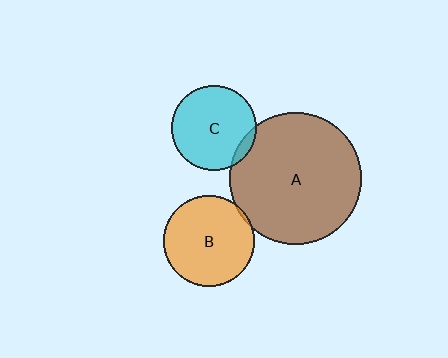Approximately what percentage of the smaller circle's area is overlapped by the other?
Approximately 5%.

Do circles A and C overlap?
Yes.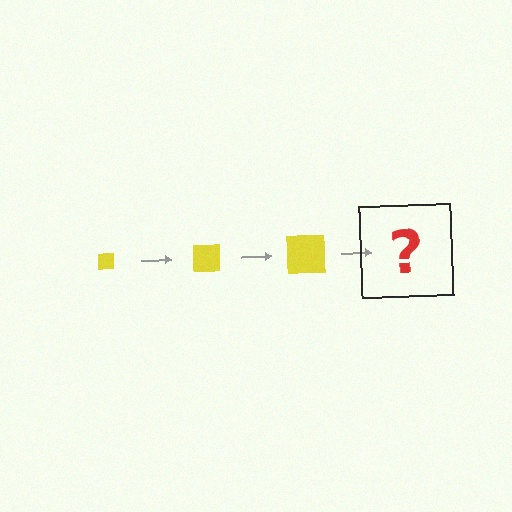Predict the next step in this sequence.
The next step is a yellow square, larger than the previous one.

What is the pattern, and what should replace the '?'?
The pattern is that the square gets progressively larger each step. The '?' should be a yellow square, larger than the previous one.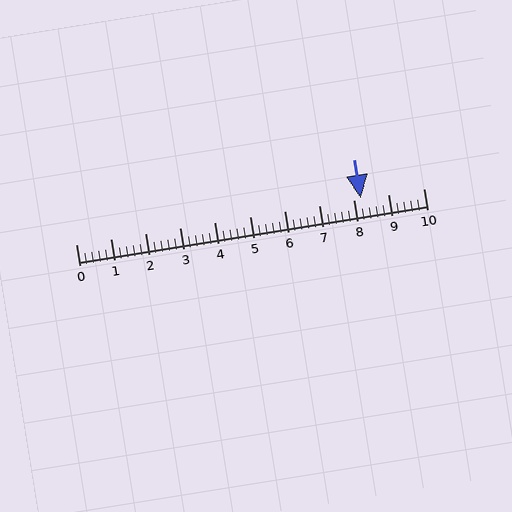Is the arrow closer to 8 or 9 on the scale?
The arrow is closer to 8.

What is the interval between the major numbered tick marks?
The major tick marks are spaced 1 units apart.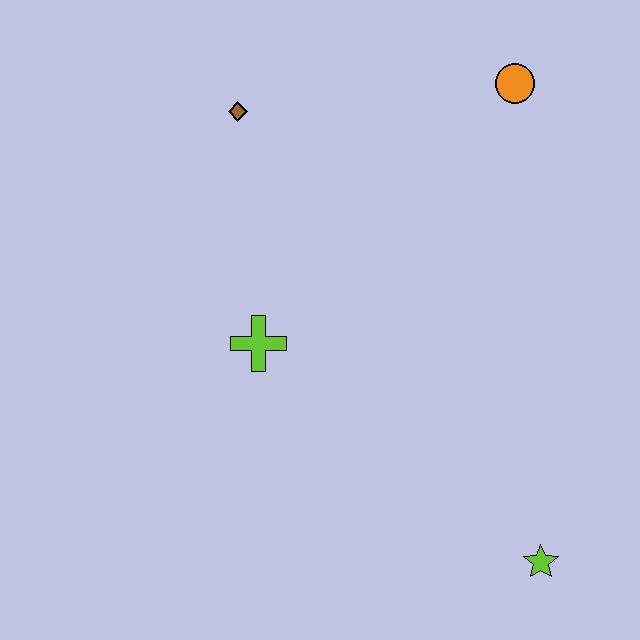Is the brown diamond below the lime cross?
No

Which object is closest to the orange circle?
The brown diamond is closest to the orange circle.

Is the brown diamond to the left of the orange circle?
Yes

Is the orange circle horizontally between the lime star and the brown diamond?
Yes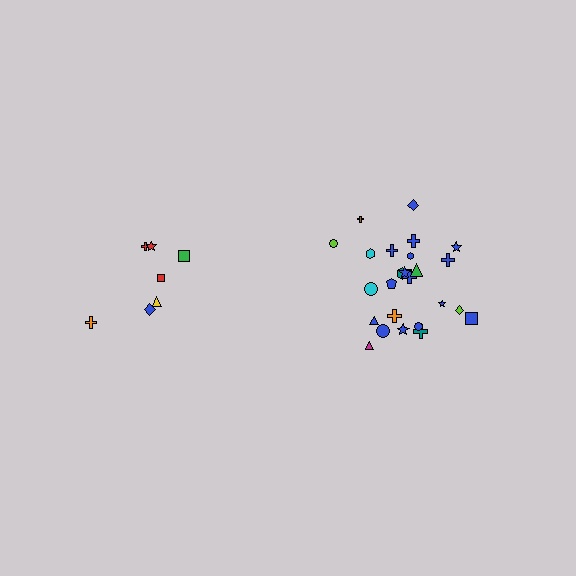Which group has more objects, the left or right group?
The right group.